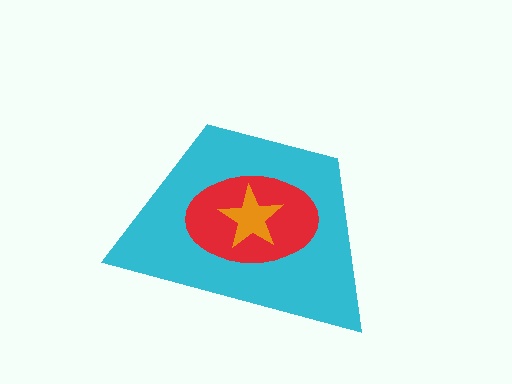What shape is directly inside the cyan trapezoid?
The red ellipse.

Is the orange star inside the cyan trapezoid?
Yes.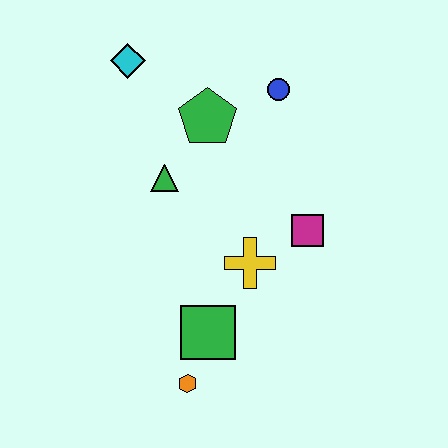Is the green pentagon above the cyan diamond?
No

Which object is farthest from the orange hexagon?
The cyan diamond is farthest from the orange hexagon.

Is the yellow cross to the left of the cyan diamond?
No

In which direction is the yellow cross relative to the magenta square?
The yellow cross is to the left of the magenta square.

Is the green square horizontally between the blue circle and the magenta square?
No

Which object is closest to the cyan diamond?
The green pentagon is closest to the cyan diamond.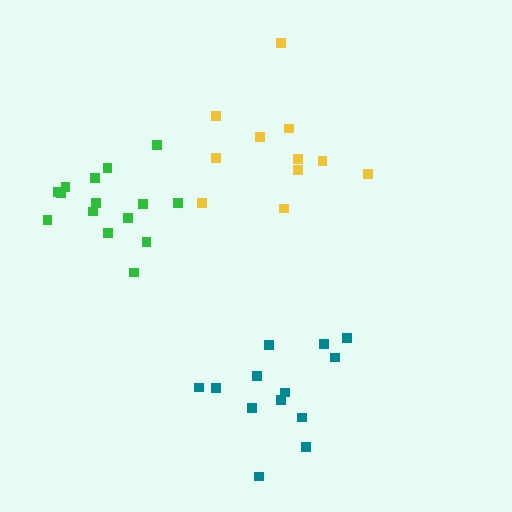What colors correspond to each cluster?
The clusters are colored: teal, yellow, green.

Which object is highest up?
The yellow cluster is topmost.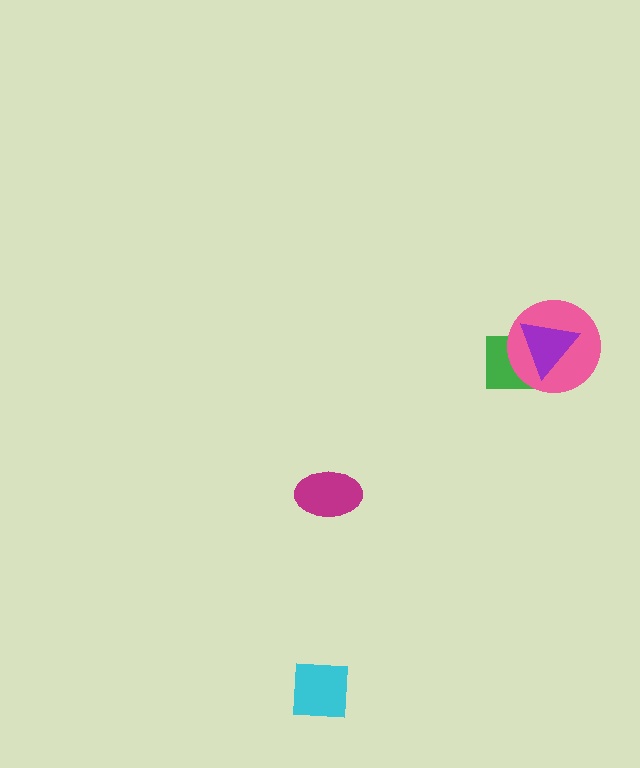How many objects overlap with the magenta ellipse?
0 objects overlap with the magenta ellipse.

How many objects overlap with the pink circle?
2 objects overlap with the pink circle.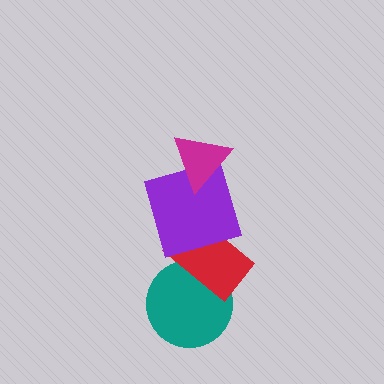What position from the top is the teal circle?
The teal circle is 4th from the top.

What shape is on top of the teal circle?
The red rectangle is on top of the teal circle.